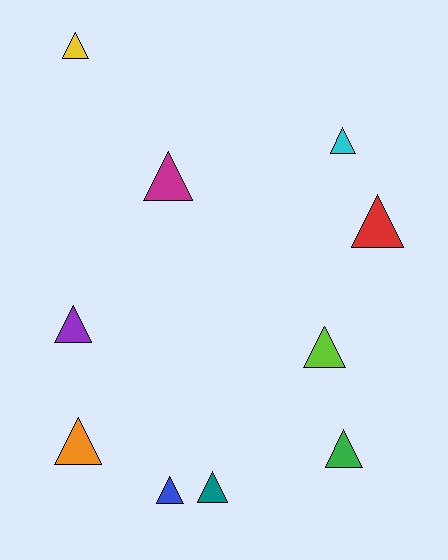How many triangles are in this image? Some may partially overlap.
There are 10 triangles.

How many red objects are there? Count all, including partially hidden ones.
There is 1 red object.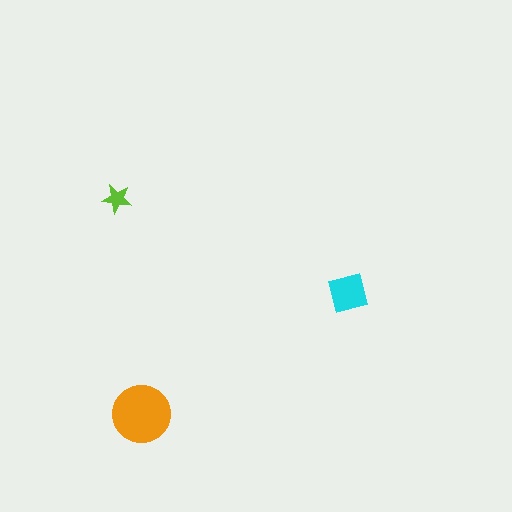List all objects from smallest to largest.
The lime star, the cyan square, the orange circle.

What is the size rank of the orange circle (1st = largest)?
1st.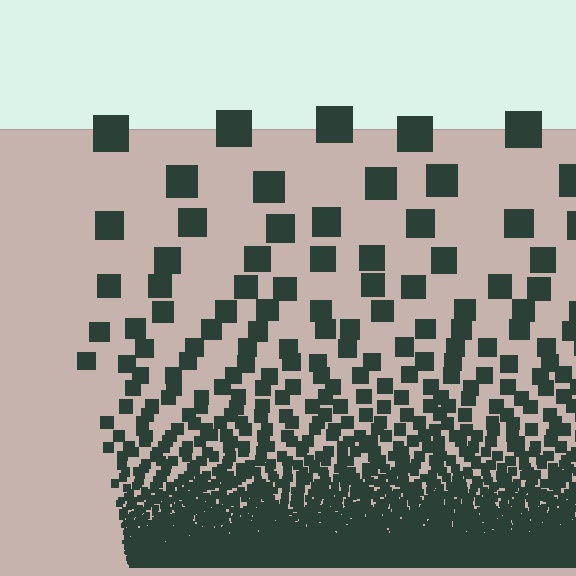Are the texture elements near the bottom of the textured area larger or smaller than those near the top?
Smaller. The gradient is inverted — elements near the bottom are smaller and denser.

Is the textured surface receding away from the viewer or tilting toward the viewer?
The surface appears to tilt toward the viewer. Texture elements get larger and sparser toward the top.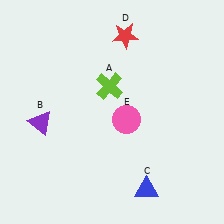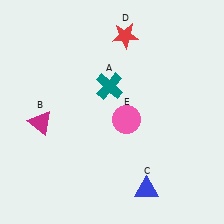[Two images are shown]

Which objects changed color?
A changed from lime to teal. B changed from purple to magenta.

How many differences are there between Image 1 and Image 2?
There are 2 differences between the two images.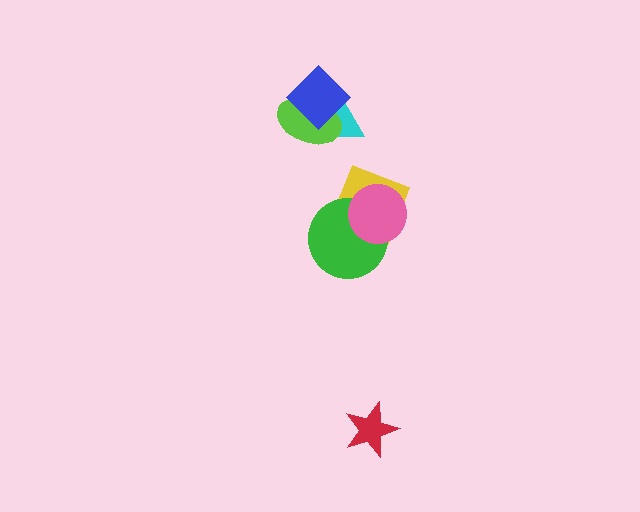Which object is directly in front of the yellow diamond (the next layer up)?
The green circle is directly in front of the yellow diamond.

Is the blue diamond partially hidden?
No, no other shape covers it.